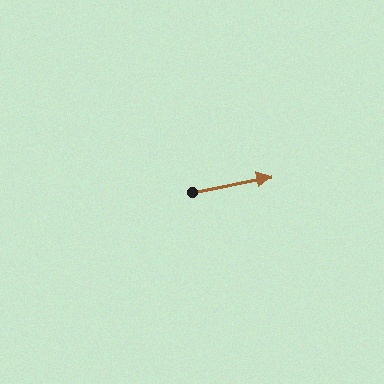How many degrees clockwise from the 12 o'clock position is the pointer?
Approximately 79 degrees.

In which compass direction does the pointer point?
East.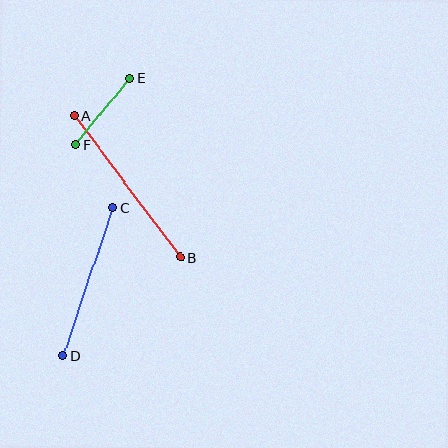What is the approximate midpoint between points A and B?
The midpoint is at approximately (127, 187) pixels.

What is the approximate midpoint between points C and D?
The midpoint is at approximately (88, 282) pixels.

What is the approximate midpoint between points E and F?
The midpoint is at approximately (103, 111) pixels.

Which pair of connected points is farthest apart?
Points A and B are farthest apart.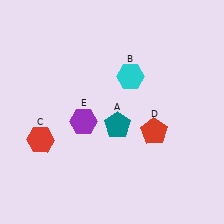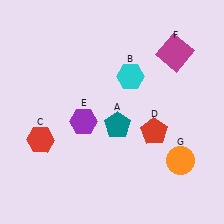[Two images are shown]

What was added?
A magenta square (F), an orange circle (G) were added in Image 2.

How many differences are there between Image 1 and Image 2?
There are 2 differences between the two images.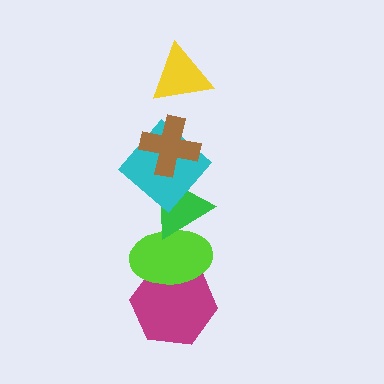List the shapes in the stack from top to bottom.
From top to bottom: the yellow triangle, the brown cross, the cyan diamond, the green triangle, the lime ellipse, the magenta hexagon.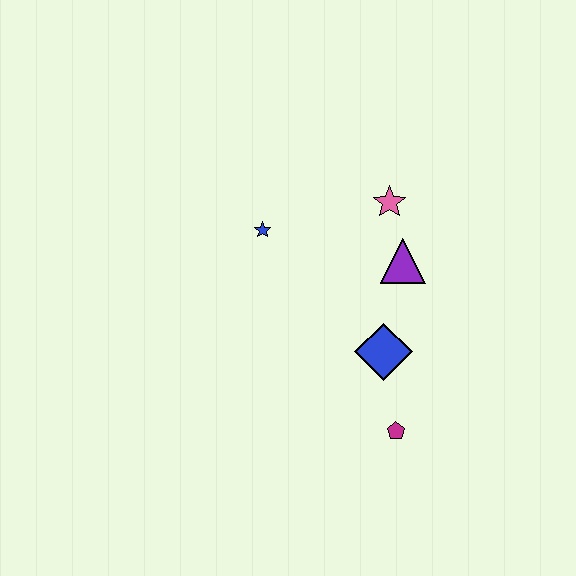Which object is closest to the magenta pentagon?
The blue diamond is closest to the magenta pentagon.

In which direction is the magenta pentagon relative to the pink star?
The magenta pentagon is below the pink star.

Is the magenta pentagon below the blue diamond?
Yes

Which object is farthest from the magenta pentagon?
The blue star is farthest from the magenta pentagon.